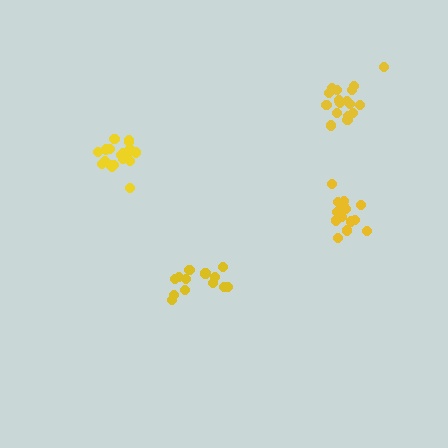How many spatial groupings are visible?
There are 4 spatial groupings.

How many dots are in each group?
Group 1: 19 dots, Group 2: 17 dots, Group 3: 13 dots, Group 4: 15 dots (64 total).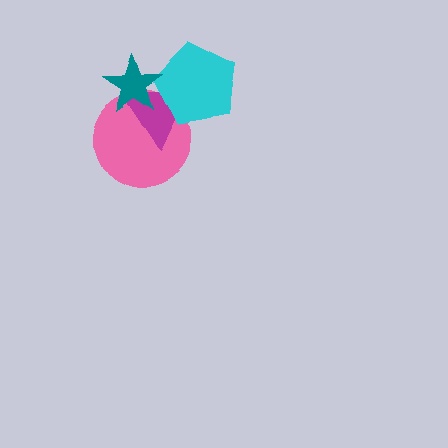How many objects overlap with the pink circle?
3 objects overlap with the pink circle.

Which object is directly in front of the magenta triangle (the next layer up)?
The cyan pentagon is directly in front of the magenta triangle.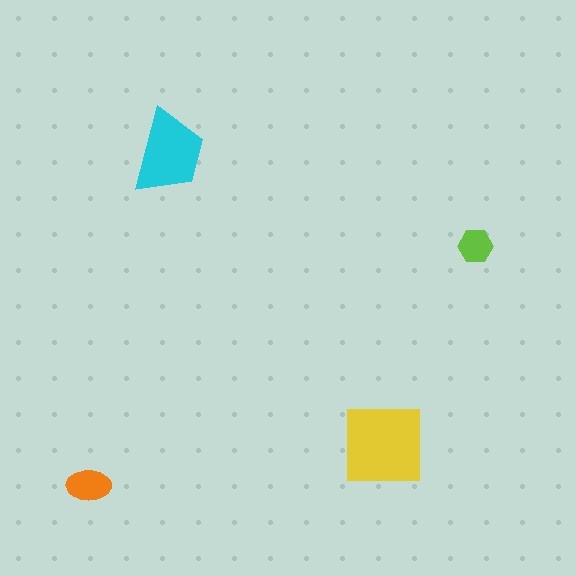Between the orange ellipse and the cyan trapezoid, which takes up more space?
The cyan trapezoid.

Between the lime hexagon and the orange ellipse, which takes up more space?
The orange ellipse.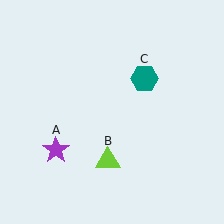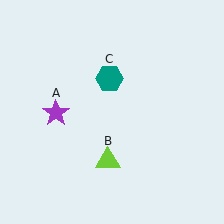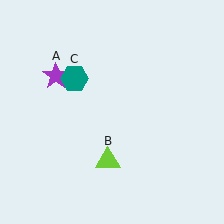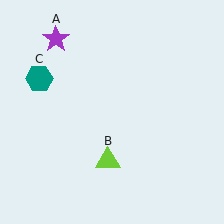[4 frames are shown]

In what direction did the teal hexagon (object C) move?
The teal hexagon (object C) moved left.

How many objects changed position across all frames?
2 objects changed position: purple star (object A), teal hexagon (object C).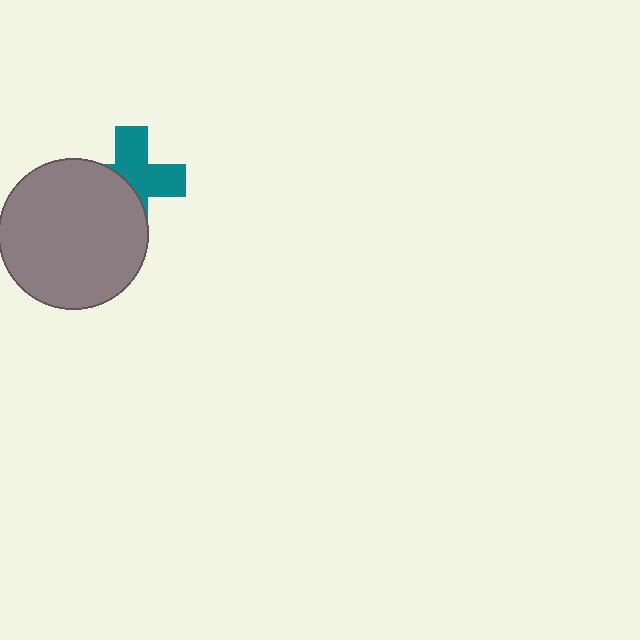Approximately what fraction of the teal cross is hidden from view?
Roughly 45% of the teal cross is hidden behind the gray circle.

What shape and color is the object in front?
The object in front is a gray circle.